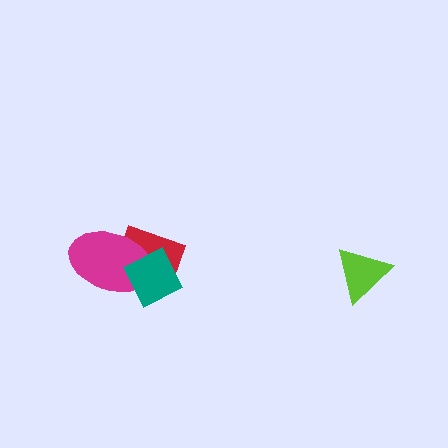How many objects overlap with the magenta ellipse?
2 objects overlap with the magenta ellipse.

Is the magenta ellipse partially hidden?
Yes, it is partially covered by another shape.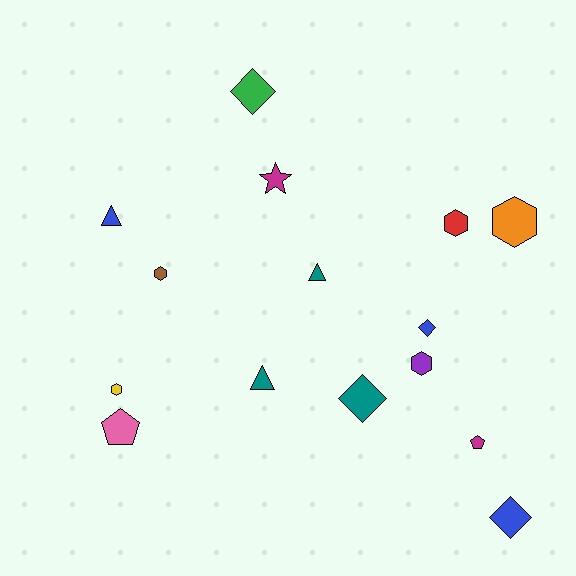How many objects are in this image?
There are 15 objects.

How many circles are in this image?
There are no circles.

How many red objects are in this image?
There is 1 red object.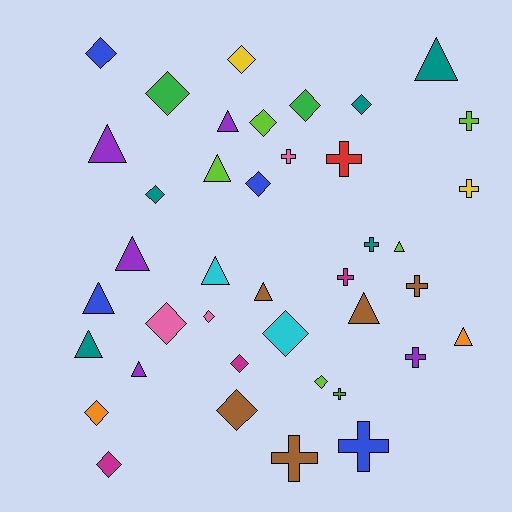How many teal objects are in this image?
There are 5 teal objects.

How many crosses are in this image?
There are 11 crosses.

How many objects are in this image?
There are 40 objects.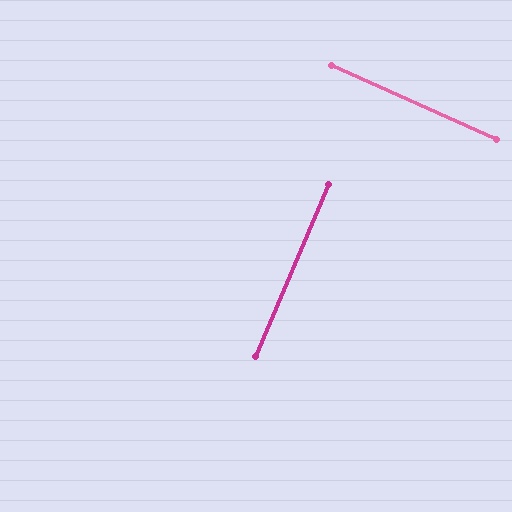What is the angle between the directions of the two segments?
Approximately 89 degrees.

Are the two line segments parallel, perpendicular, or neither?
Perpendicular — they meet at approximately 89°.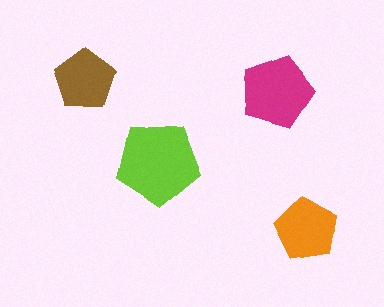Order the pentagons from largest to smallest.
the lime one, the magenta one, the orange one, the brown one.